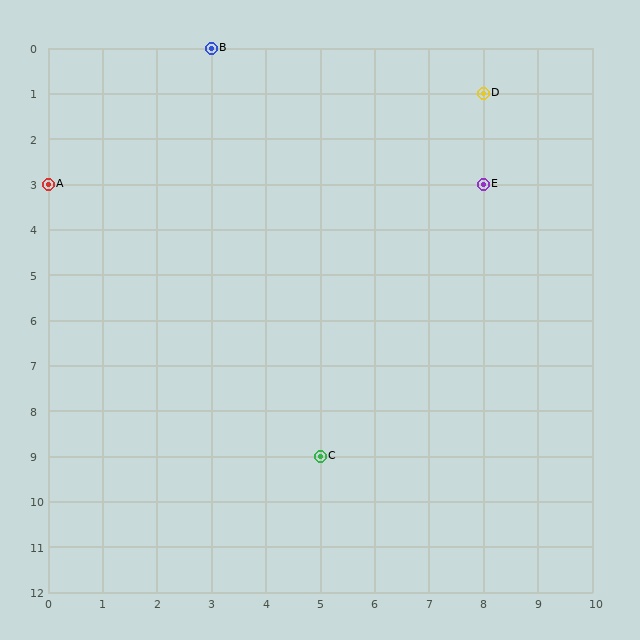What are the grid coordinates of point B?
Point B is at grid coordinates (3, 0).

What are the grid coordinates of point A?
Point A is at grid coordinates (0, 3).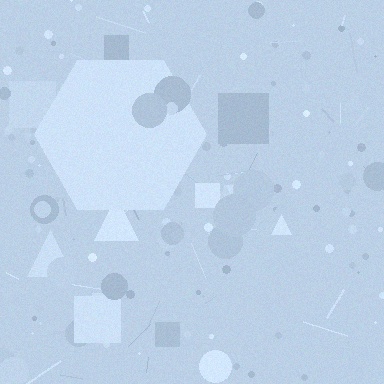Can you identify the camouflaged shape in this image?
The camouflaged shape is a hexagon.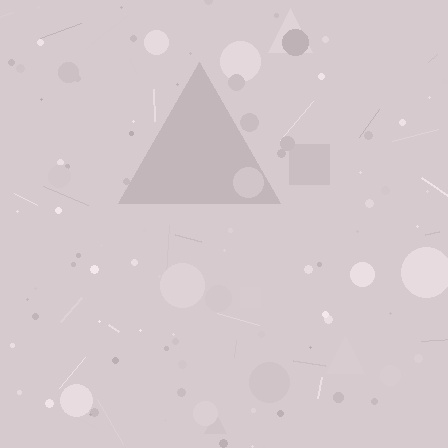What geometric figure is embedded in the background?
A triangle is embedded in the background.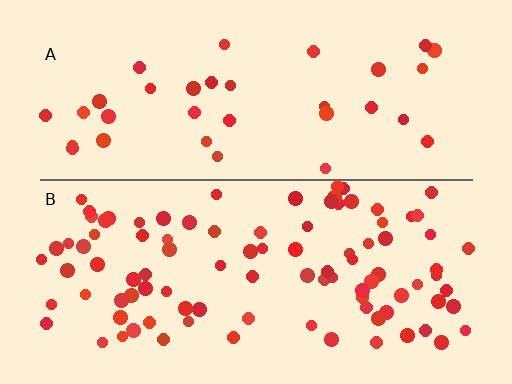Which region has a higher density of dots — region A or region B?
B (the bottom).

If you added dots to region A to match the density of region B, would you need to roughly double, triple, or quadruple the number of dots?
Approximately triple.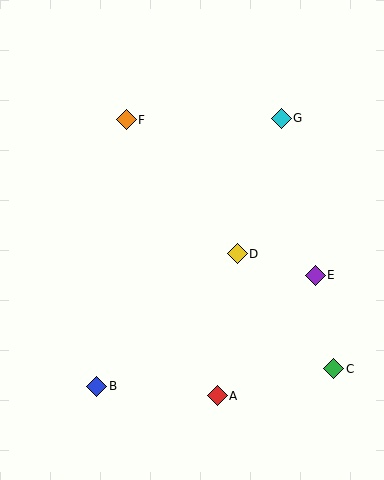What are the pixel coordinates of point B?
Point B is at (97, 386).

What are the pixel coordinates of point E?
Point E is at (315, 275).